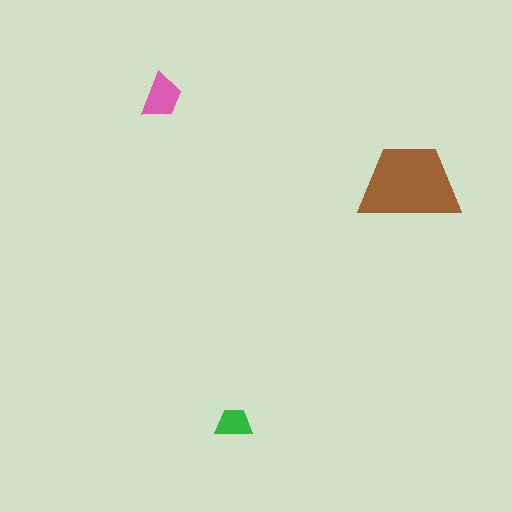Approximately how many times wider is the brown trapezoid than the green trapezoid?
About 2.5 times wider.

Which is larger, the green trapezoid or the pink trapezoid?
The pink one.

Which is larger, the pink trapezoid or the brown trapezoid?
The brown one.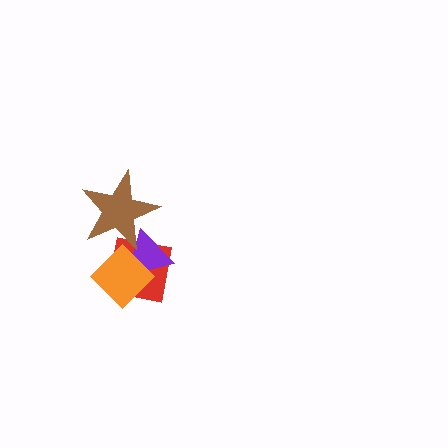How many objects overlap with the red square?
3 objects overlap with the red square.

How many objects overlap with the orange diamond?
3 objects overlap with the orange diamond.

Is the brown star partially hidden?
Yes, it is partially covered by another shape.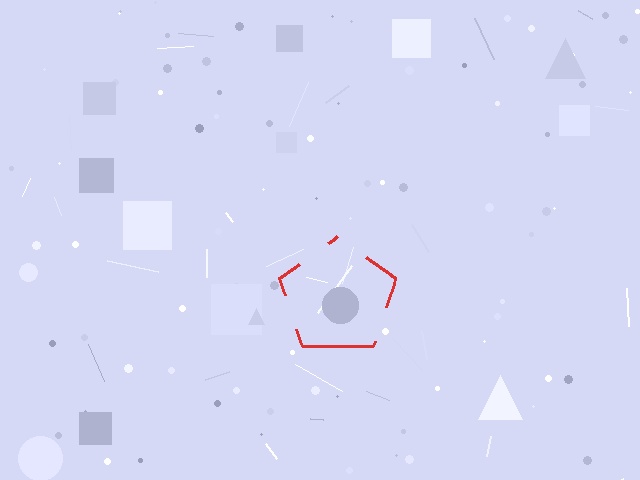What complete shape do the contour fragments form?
The contour fragments form a pentagon.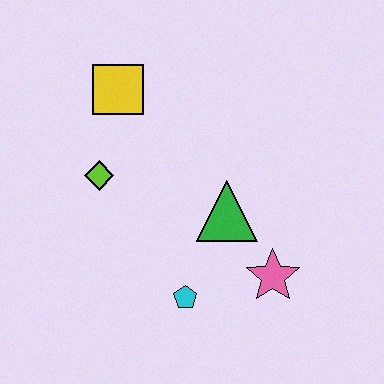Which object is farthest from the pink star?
The yellow square is farthest from the pink star.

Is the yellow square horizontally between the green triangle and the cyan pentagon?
No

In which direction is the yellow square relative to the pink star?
The yellow square is above the pink star.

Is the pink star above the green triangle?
No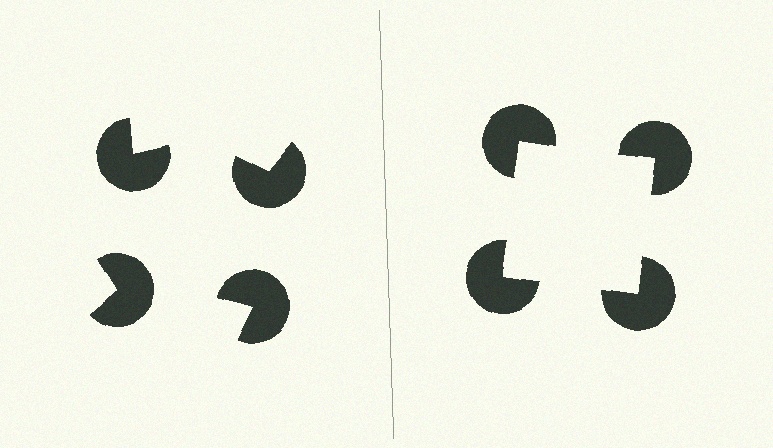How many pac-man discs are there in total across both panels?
8 — 4 on each side.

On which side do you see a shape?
An illusory square appears on the right side. On the left side the wedge cuts are rotated, so no coherent shape forms.